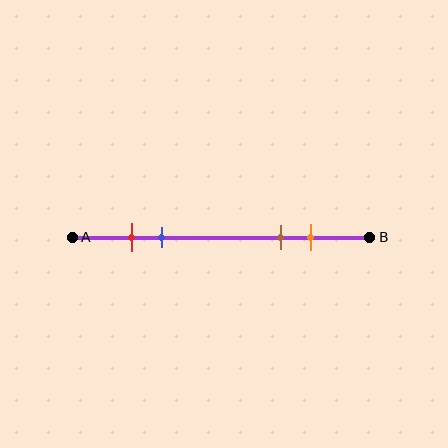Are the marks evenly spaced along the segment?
No, the marks are not evenly spaced.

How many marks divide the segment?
There are 4 marks dividing the segment.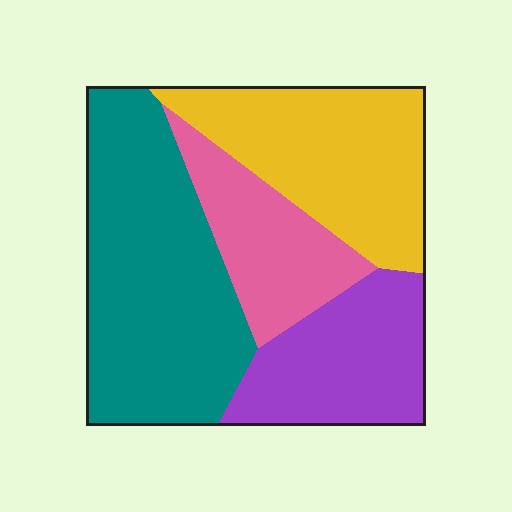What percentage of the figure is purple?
Purple covers about 20% of the figure.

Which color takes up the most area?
Teal, at roughly 35%.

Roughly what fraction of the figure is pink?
Pink takes up less than a sixth of the figure.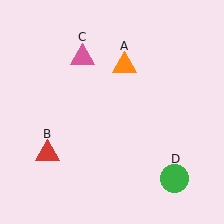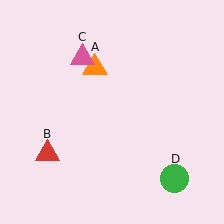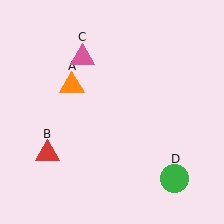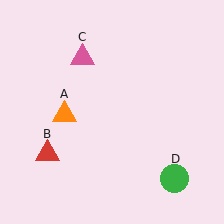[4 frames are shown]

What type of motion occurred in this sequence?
The orange triangle (object A) rotated counterclockwise around the center of the scene.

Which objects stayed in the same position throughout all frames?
Red triangle (object B) and pink triangle (object C) and green circle (object D) remained stationary.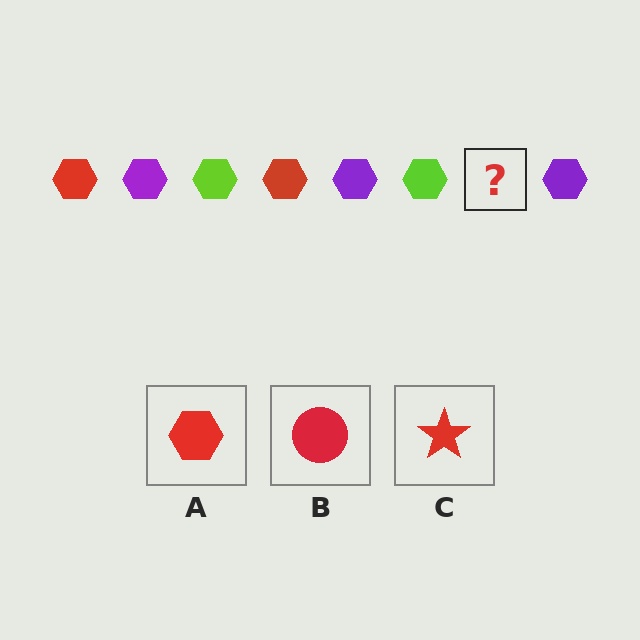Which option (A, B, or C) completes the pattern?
A.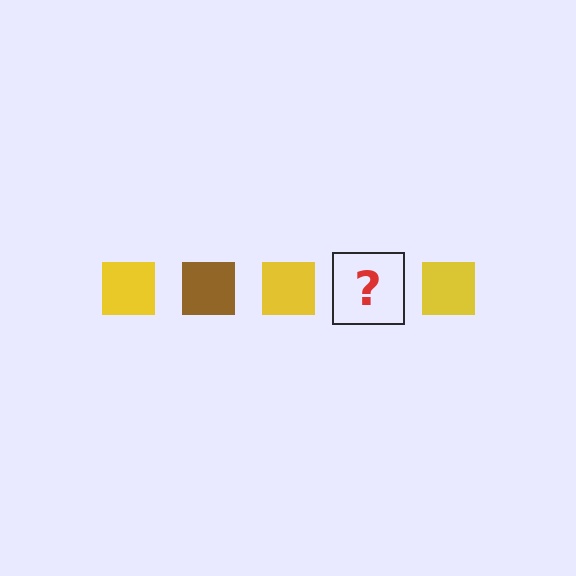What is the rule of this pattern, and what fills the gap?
The rule is that the pattern cycles through yellow, brown squares. The gap should be filled with a brown square.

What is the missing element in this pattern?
The missing element is a brown square.